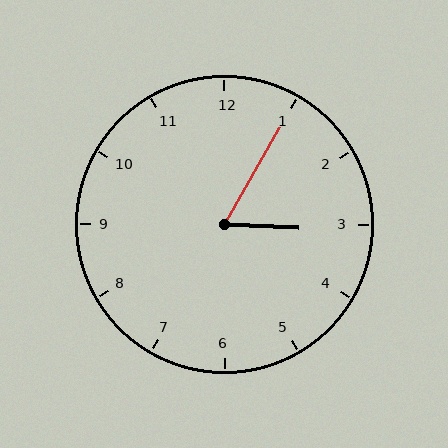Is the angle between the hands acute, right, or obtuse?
It is acute.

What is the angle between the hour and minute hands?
Approximately 62 degrees.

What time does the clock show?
3:05.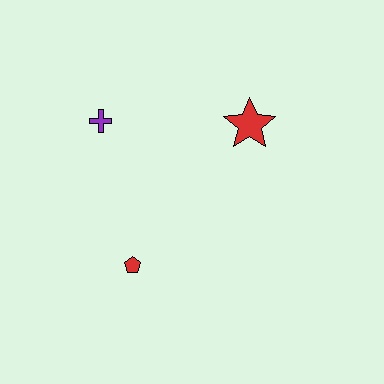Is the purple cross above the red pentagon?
Yes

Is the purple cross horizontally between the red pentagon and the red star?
No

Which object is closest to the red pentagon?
The purple cross is closest to the red pentagon.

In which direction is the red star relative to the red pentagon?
The red star is above the red pentagon.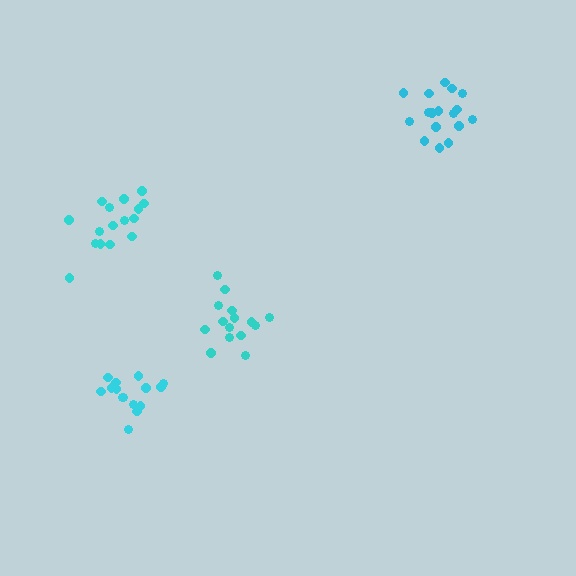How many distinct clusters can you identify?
There are 4 distinct clusters.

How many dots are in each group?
Group 1: 15 dots, Group 2: 15 dots, Group 3: 16 dots, Group 4: 17 dots (63 total).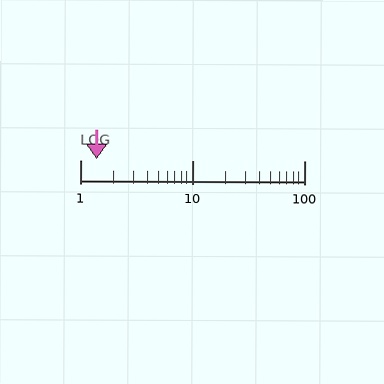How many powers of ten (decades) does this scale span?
The scale spans 2 decades, from 1 to 100.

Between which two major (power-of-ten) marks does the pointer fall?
The pointer is between 1 and 10.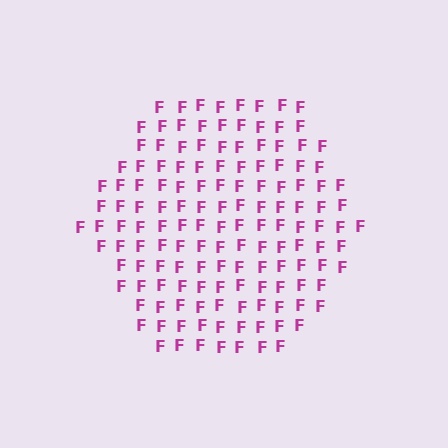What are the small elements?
The small elements are letter F's.